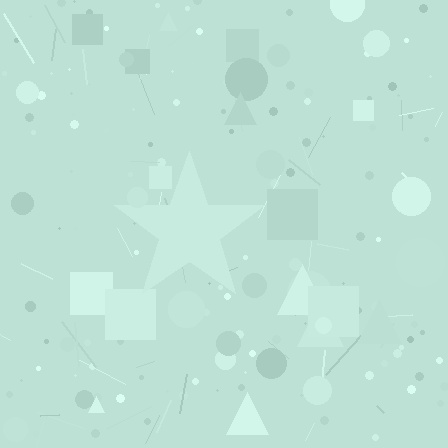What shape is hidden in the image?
A star is hidden in the image.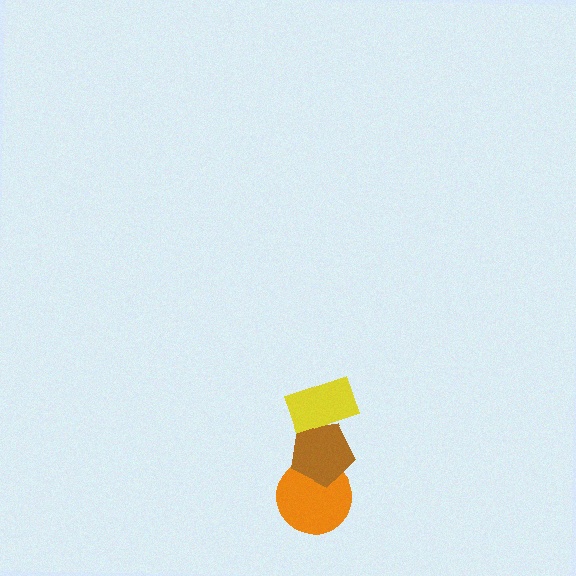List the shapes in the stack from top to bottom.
From top to bottom: the yellow rectangle, the brown pentagon, the orange circle.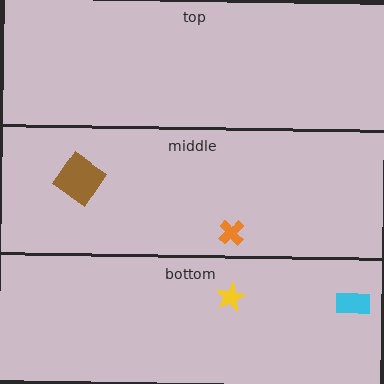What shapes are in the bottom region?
The yellow star, the cyan rectangle.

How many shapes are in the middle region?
2.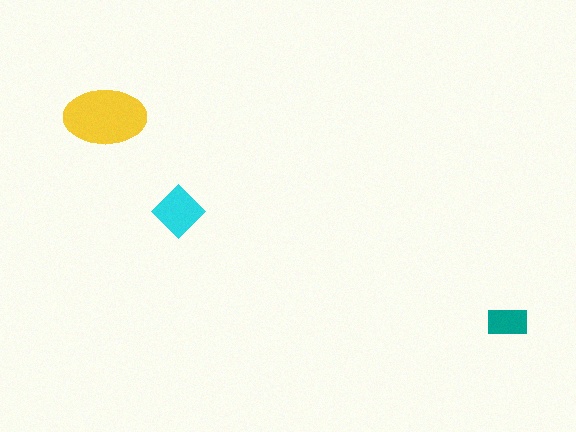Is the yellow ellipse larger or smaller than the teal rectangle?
Larger.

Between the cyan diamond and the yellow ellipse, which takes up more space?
The yellow ellipse.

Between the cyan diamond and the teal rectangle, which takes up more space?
The cyan diamond.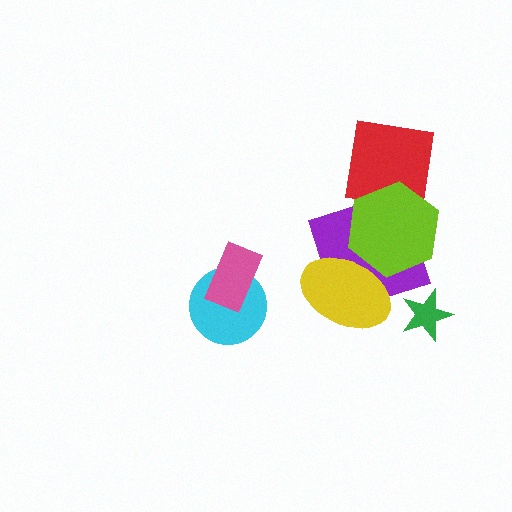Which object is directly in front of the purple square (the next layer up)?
The yellow ellipse is directly in front of the purple square.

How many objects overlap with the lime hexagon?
3 objects overlap with the lime hexagon.